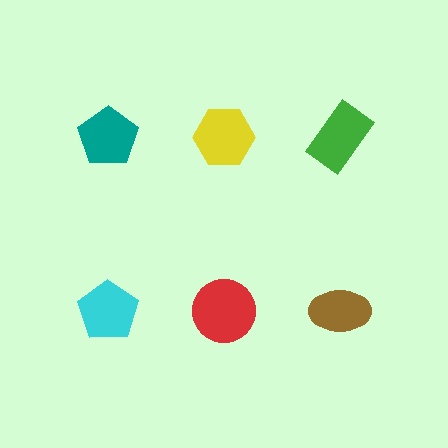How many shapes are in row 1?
3 shapes.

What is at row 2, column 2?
A red circle.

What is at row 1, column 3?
A green rectangle.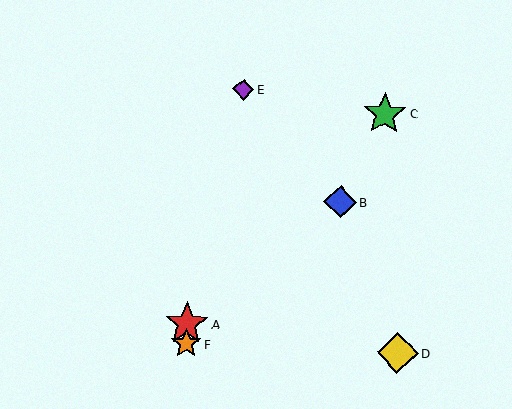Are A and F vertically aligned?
Yes, both are at x≈187.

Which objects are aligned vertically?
Objects A, F are aligned vertically.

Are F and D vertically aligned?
No, F is at x≈186 and D is at x≈397.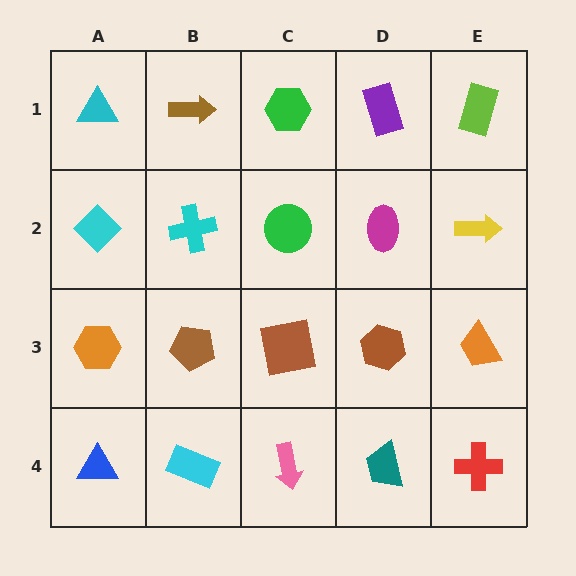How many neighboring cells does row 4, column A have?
2.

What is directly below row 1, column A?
A cyan diamond.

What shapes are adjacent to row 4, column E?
An orange trapezoid (row 3, column E), a teal trapezoid (row 4, column D).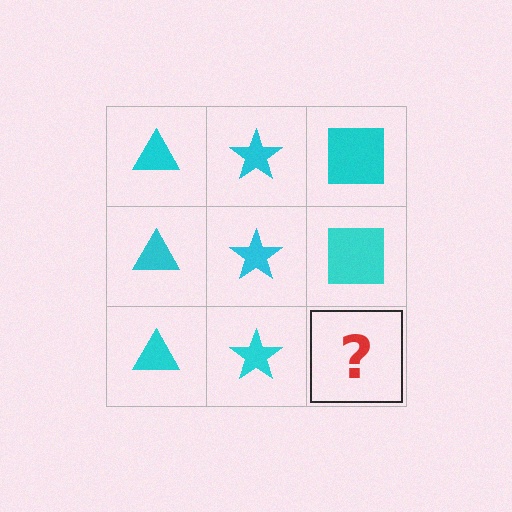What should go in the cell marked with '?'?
The missing cell should contain a cyan square.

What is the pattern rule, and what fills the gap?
The rule is that each column has a consistent shape. The gap should be filled with a cyan square.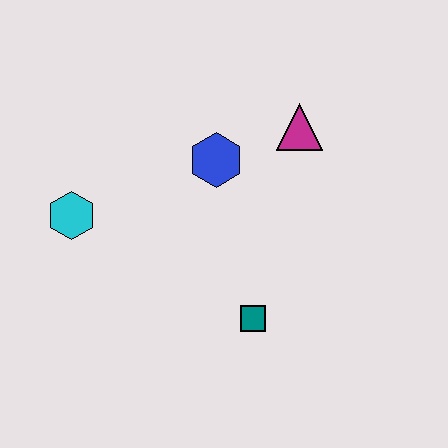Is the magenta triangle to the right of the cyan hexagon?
Yes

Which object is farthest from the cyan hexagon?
The magenta triangle is farthest from the cyan hexagon.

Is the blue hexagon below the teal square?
No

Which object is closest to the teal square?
The blue hexagon is closest to the teal square.